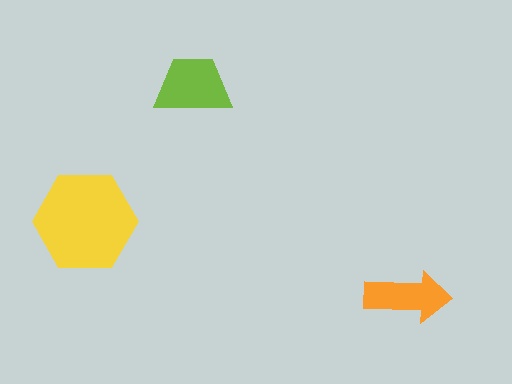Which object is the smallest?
The orange arrow.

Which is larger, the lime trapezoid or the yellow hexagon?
The yellow hexagon.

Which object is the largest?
The yellow hexagon.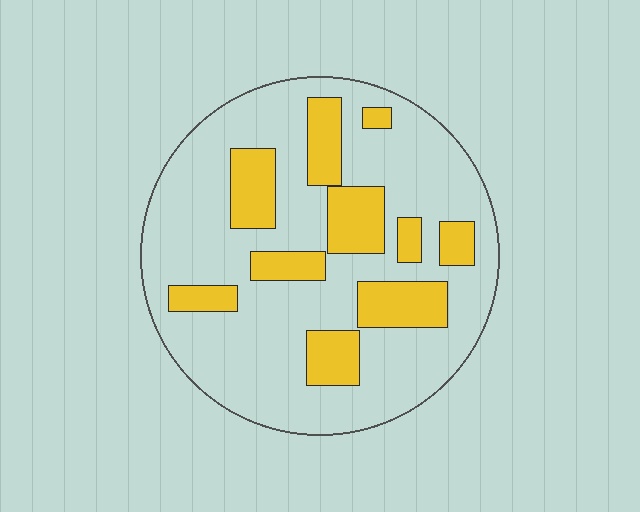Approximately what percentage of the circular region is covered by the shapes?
Approximately 25%.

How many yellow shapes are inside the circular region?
10.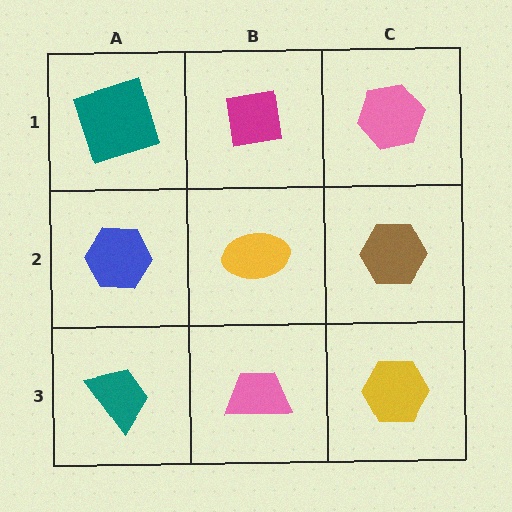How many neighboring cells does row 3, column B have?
3.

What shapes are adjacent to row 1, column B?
A yellow ellipse (row 2, column B), a teal square (row 1, column A), a pink hexagon (row 1, column C).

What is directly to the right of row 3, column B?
A yellow hexagon.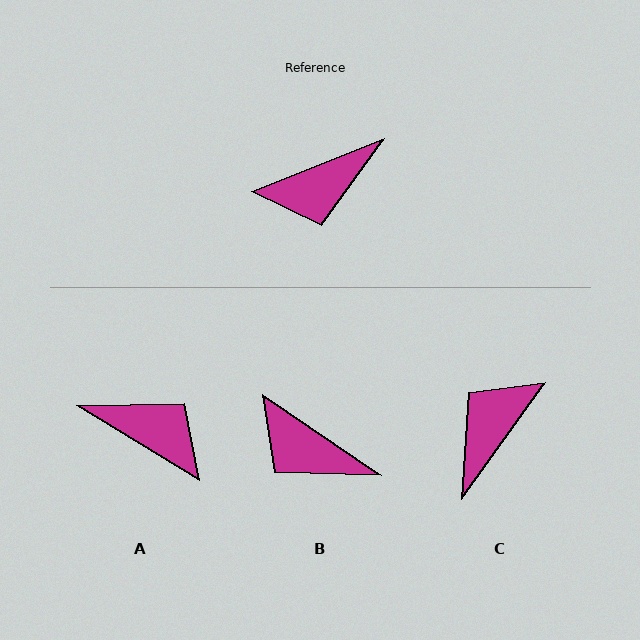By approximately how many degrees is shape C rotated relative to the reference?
Approximately 147 degrees clockwise.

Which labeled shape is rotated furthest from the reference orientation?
C, about 147 degrees away.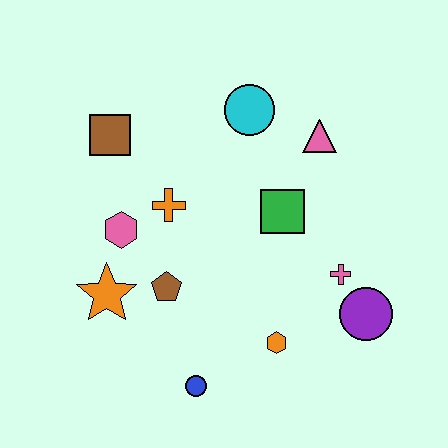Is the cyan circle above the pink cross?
Yes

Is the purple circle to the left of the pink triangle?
No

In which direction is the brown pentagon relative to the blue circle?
The brown pentagon is above the blue circle.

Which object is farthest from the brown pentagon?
The pink triangle is farthest from the brown pentagon.